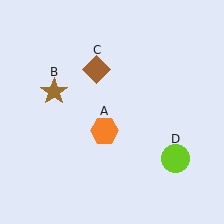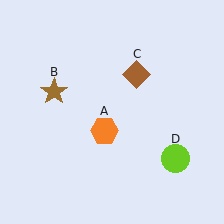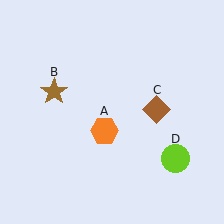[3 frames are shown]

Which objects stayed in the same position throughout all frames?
Orange hexagon (object A) and brown star (object B) and lime circle (object D) remained stationary.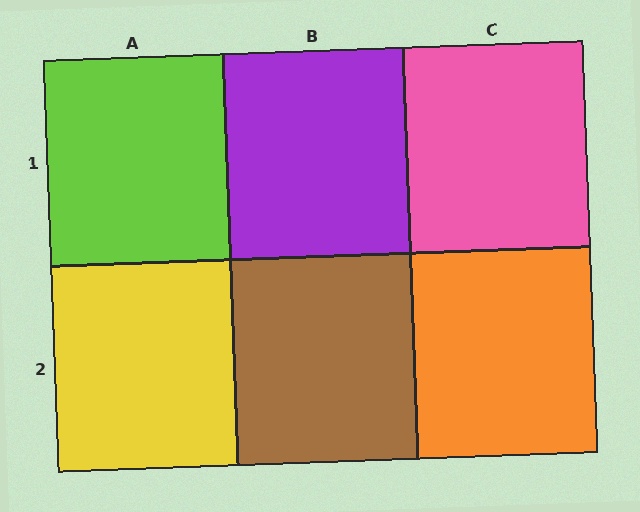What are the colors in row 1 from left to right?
Lime, purple, pink.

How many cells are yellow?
1 cell is yellow.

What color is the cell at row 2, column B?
Brown.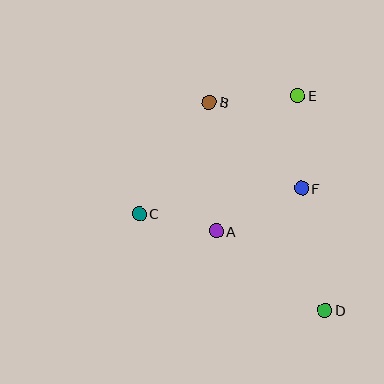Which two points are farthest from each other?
Points B and D are farthest from each other.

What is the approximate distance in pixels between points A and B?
The distance between A and B is approximately 129 pixels.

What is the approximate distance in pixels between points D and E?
The distance between D and E is approximately 216 pixels.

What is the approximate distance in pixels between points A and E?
The distance between A and E is approximately 158 pixels.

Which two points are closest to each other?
Points A and C are closest to each other.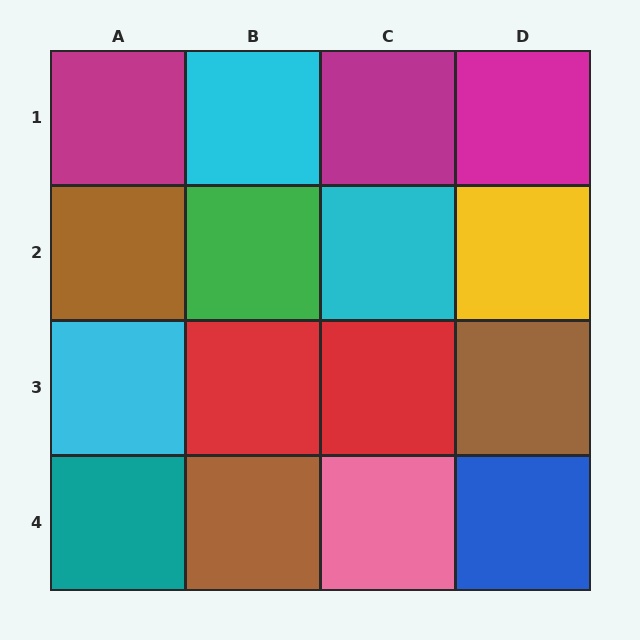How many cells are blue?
1 cell is blue.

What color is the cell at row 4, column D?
Blue.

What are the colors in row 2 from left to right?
Brown, green, cyan, yellow.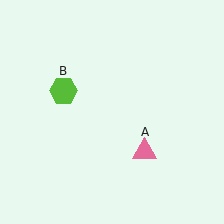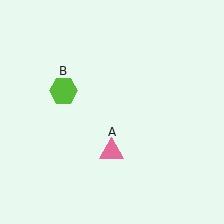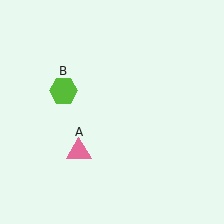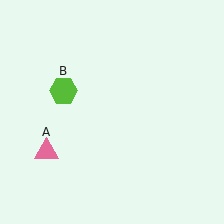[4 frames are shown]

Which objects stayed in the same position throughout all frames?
Lime hexagon (object B) remained stationary.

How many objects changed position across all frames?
1 object changed position: pink triangle (object A).